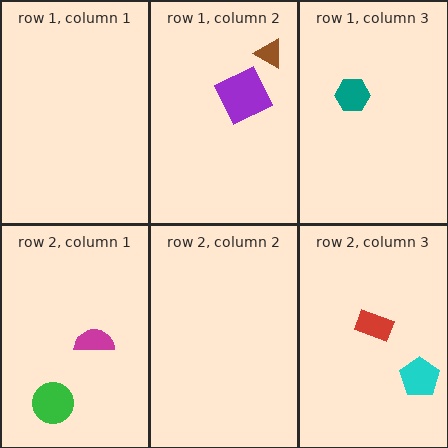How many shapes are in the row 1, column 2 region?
2.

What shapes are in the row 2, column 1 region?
The magenta semicircle, the green circle.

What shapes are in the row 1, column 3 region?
The teal hexagon.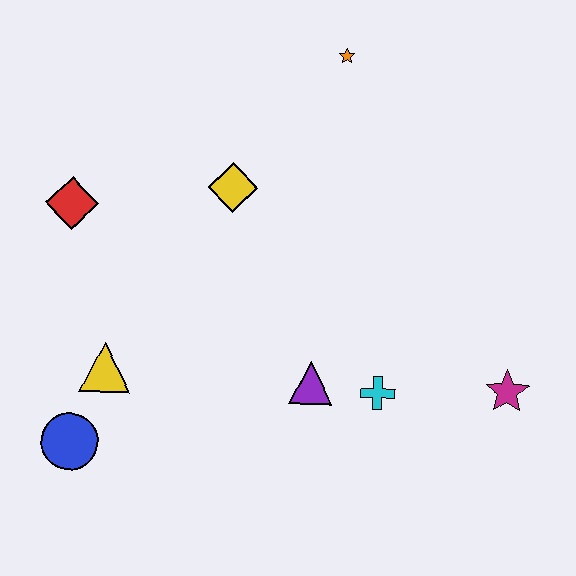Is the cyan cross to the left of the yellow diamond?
No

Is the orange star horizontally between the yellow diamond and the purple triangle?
No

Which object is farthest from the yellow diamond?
The magenta star is farthest from the yellow diamond.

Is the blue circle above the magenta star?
No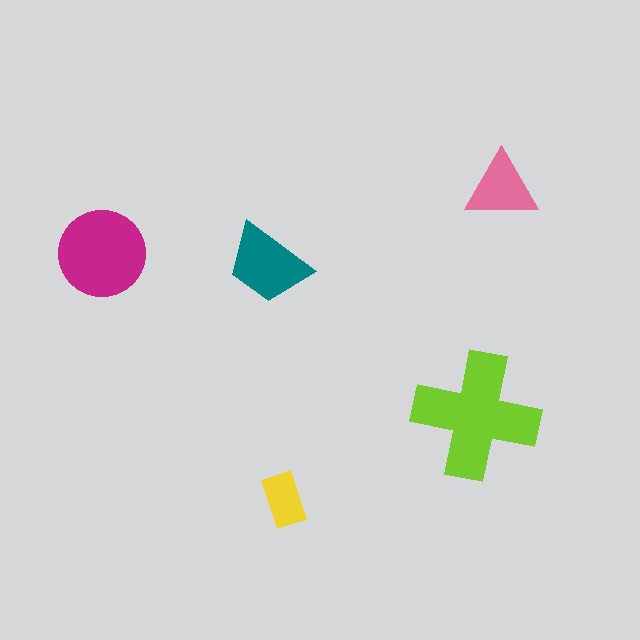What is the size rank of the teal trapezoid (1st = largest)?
3rd.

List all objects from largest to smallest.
The lime cross, the magenta circle, the teal trapezoid, the pink triangle, the yellow rectangle.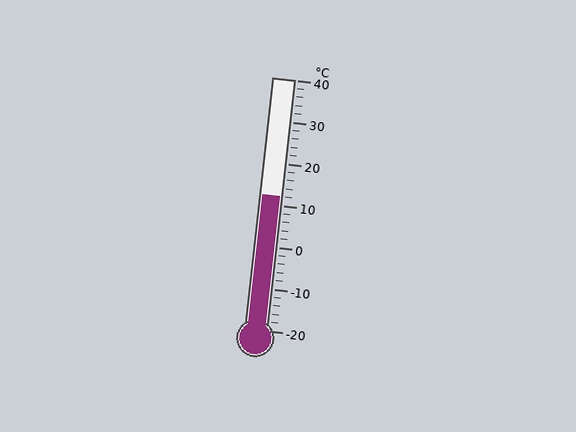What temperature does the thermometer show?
The thermometer shows approximately 12°C.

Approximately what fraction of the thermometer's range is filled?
The thermometer is filled to approximately 55% of its range.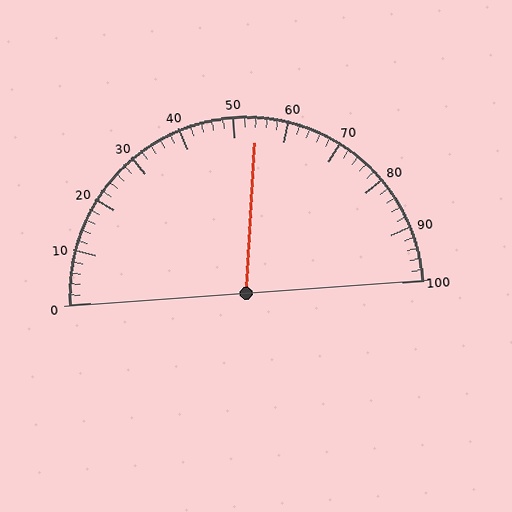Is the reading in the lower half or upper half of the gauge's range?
The reading is in the upper half of the range (0 to 100).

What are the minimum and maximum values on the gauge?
The gauge ranges from 0 to 100.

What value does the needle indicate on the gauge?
The needle indicates approximately 54.